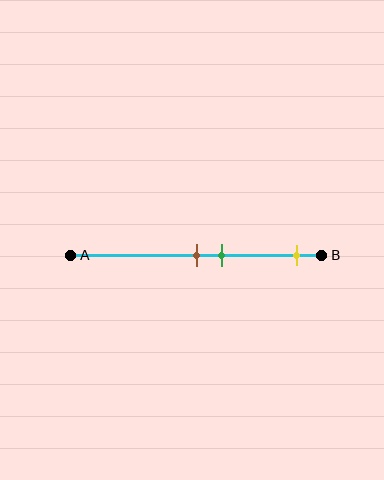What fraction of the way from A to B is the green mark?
The green mark is approximately 60% (0.6) of the way from A to B.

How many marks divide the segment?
There are 3 marks dividing the segment.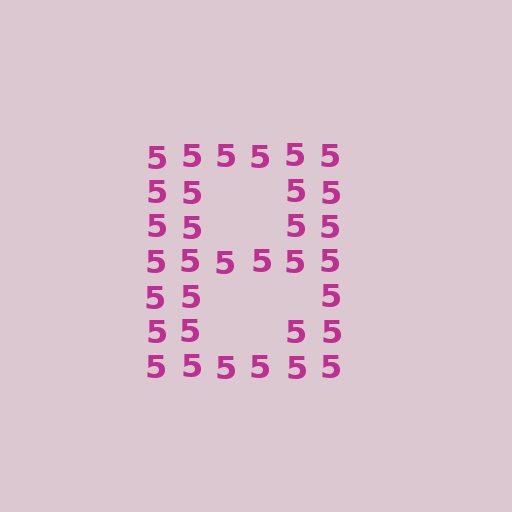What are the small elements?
The small elements are digit 5's.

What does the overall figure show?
The overall figure shows the letter B.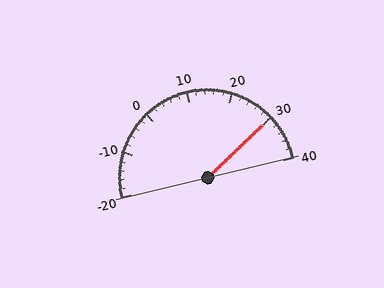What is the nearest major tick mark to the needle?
The nearest major tick mark is 30.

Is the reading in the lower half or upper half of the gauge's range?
The reading is in the upper half of the range (-20 to 40).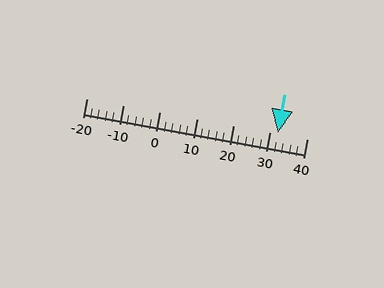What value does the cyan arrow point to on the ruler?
The cyan arrow points to approximately 32.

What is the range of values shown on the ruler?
The ruler shows values from -20 to 40.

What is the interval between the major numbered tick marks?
The major tick marks are spaced 10 units apart.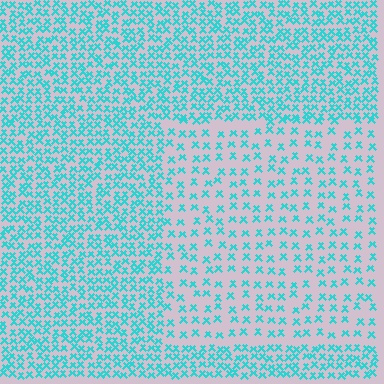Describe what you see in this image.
The image contains small cyan elements arranged at two different densities. A rectangle-shaped region is visible where the elements are less densely packed than the surrounding area.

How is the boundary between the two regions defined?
The boundary is defined by a change in element density (approximately 2.1x ratio). All elements are the same color, size, and shape.